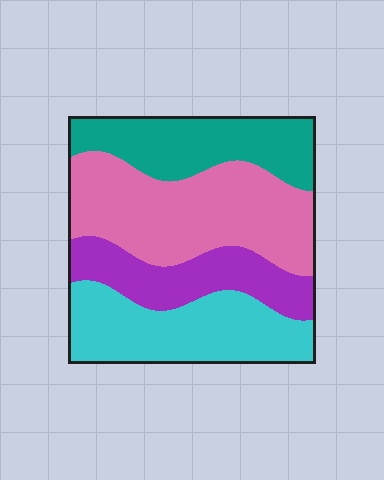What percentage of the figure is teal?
Teal covers 22% of the figure.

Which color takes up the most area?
Pink, at roughly 35%.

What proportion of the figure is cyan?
Cyan covers 26% of the figure.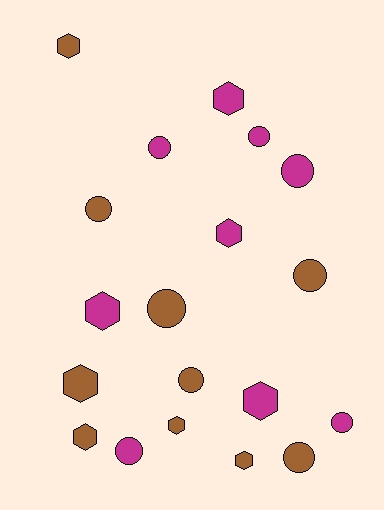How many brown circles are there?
There are 5 brown circles.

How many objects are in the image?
There are 19 objects.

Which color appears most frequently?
Brown, with 10 objects.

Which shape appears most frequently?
Circle, with 10 objects.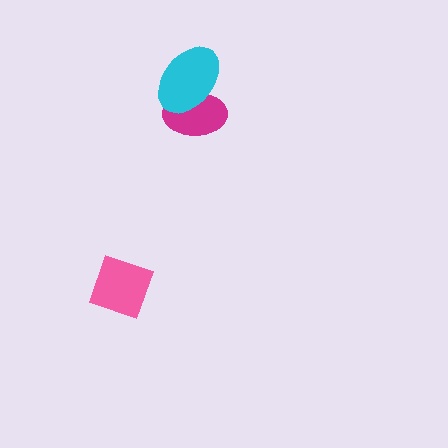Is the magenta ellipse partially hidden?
Yes, it is partially covered by another shape.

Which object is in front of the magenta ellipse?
The cyan ellipse is in front of the magenta ellipse.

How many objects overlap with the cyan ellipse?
1 object overlaps with the cyan ellipse.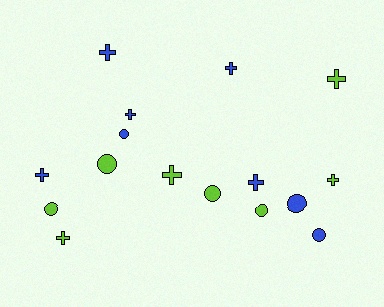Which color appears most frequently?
Lime, with 8 objects.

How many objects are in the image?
There are 16 objects.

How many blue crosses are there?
There are 5 blue crosses.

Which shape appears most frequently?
Cross, with 9 objects.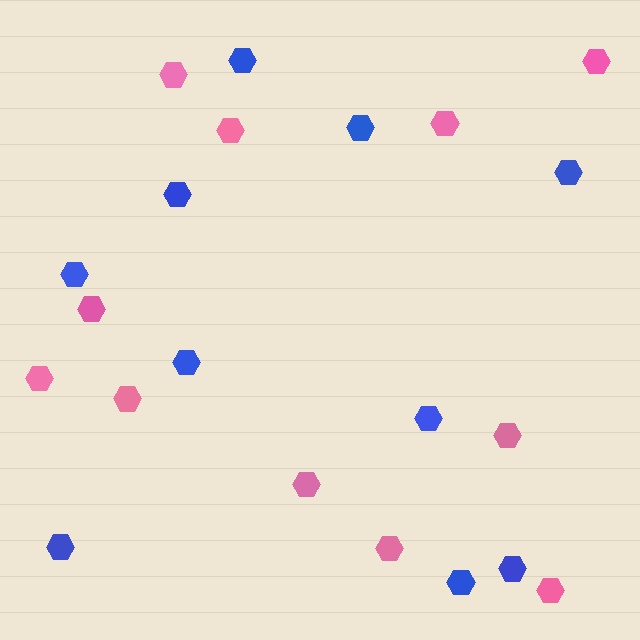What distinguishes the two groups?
There are 2 groups: one group of pink hexagons (11) and one group of blue hexagons (10).